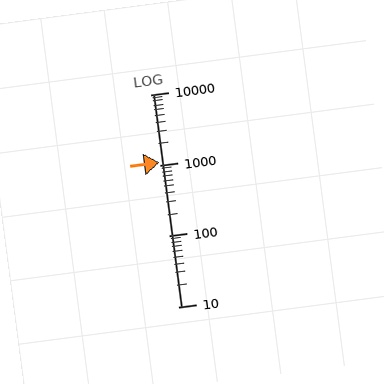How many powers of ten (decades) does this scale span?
The scale spans 3 decades, from 10 to 10000.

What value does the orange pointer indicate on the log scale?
The pointer indicates approximately 1100.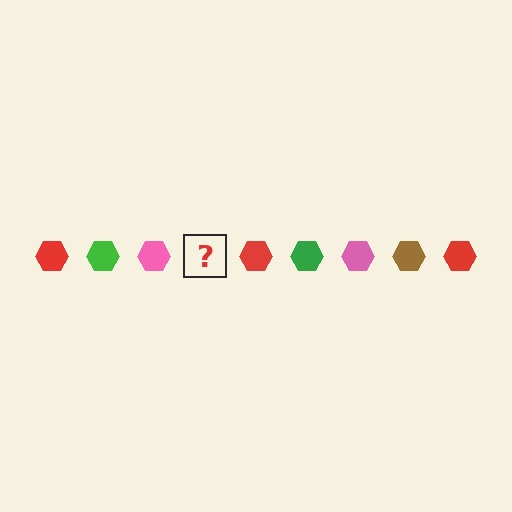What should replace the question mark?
The question mark should be replaced with a brown hexagon.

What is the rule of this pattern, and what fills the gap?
The rule is that the pattern cycles through red, green, pink, brown hexagons. The gap should be filled with a brown hexagon.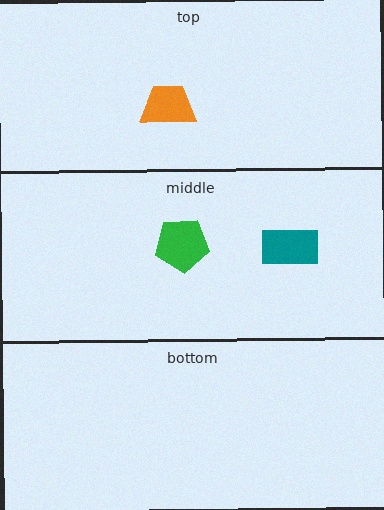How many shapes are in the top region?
1.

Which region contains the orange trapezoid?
The top region.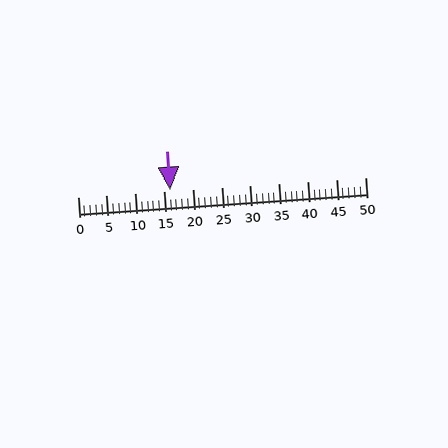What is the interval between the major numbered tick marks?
The major tick marks are spaced 5 units apart.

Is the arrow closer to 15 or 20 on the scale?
The arrow is closer to 15.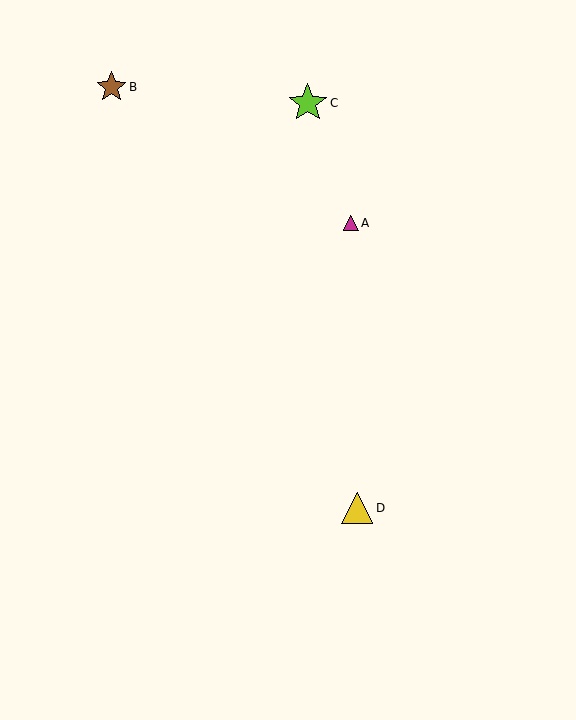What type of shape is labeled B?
Shape B is a brown star.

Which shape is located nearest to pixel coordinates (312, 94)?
The lime star (labeled C) at (308, 103) is nearest to that location.